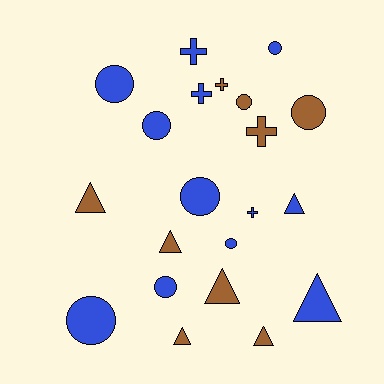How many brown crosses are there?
There are 2 brown crosses.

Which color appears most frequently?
Blue, with 12 objects.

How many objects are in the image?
There are 21 objects.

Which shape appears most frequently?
Circle, with 9 objects.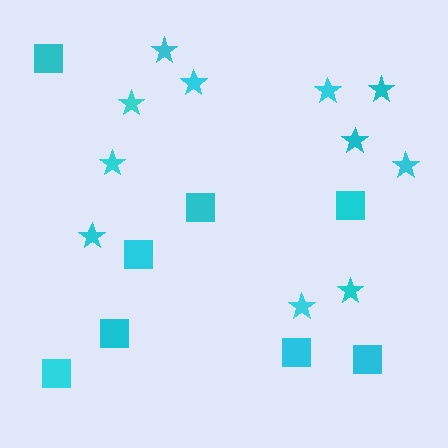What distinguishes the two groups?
There are 2 groups: one group of squares (8) and one group of stars (11).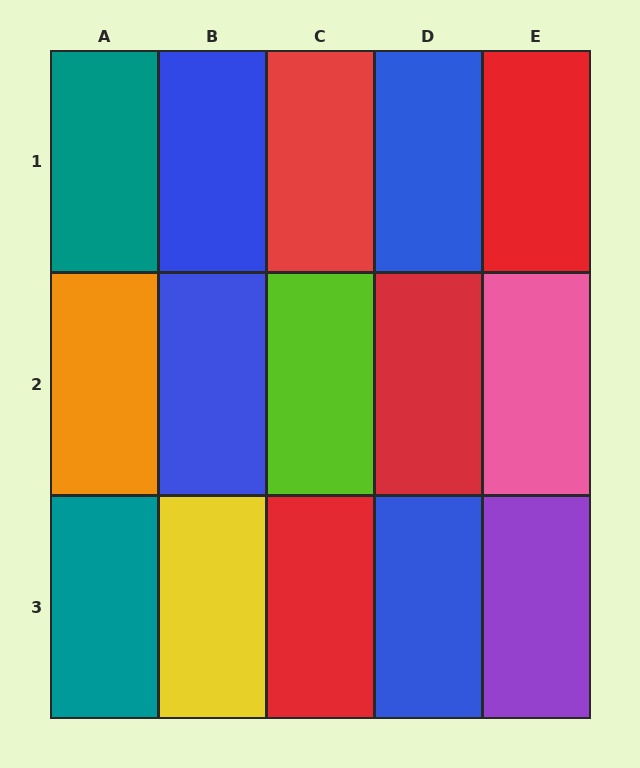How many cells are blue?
4 cells are blue.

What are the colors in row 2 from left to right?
Orange, blue, lime, red, pink.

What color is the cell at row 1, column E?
Red.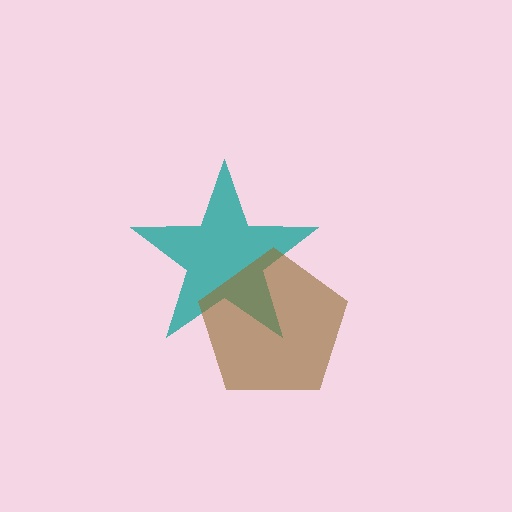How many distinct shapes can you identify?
There are 2 distinct shapes: a teal star, a brown pentagon.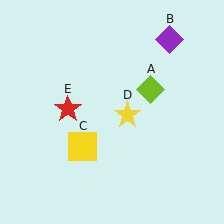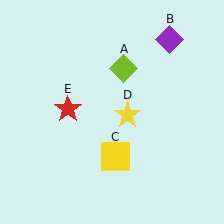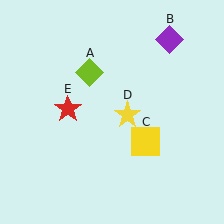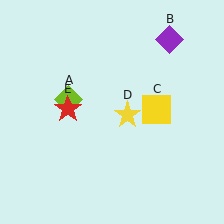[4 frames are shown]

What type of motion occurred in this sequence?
The lime diamond (object A), yellow square (object C) rotated counterclockwise around the center of the scene.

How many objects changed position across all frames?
2 objects changed position: lime diamond (object A), yellow square (object C).